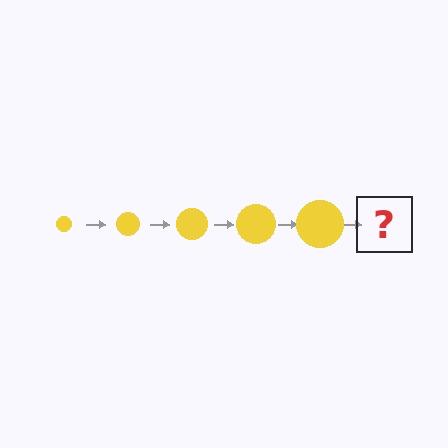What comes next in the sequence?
The next element should be a yellow circle, larger than the previous one.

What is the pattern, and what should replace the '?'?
The pattern is that the circle gets progressively larger each step. The '?' should be a yellow circle, larger than the previous one.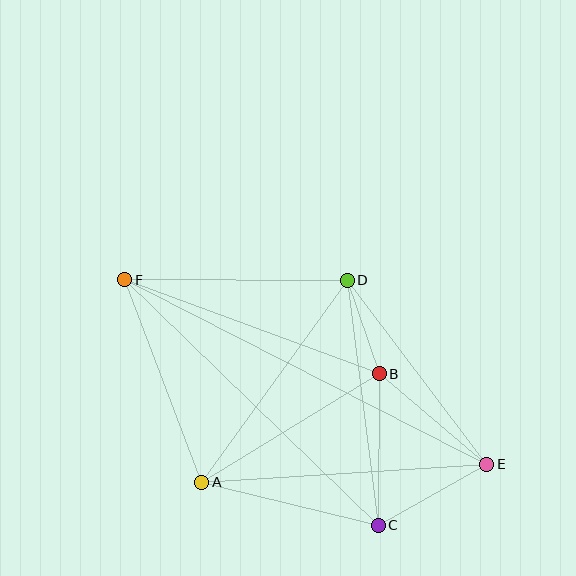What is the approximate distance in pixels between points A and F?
The distance between A and F is approximately 217 pixels.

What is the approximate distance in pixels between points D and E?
The distance between D and E is approximately 231 pixels.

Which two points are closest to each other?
Points B and D are closest to each other.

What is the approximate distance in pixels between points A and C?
The distance between A and C is approximately 182 pixels.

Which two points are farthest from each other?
Points E and F are farthest from each other.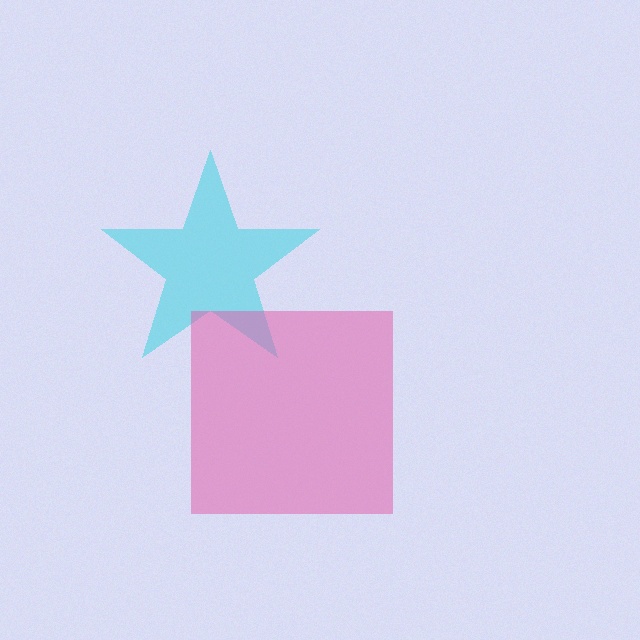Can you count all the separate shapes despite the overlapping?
Yes, there are 2 separate shapes.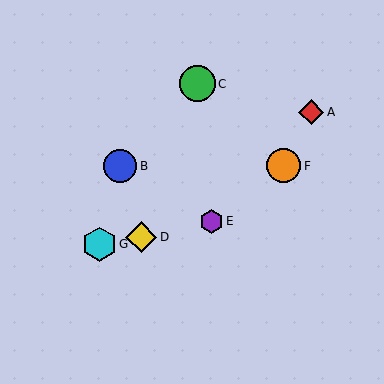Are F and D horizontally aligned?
No, F is at y≈166 and D is at y≈237.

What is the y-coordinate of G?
Object G is at y≈244.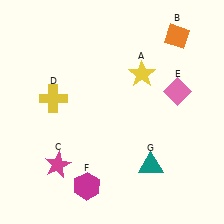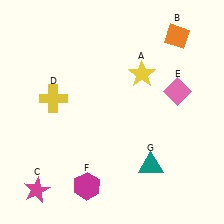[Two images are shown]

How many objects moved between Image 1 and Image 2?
1 object moved between the two images.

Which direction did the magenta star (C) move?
The magenta star (C) moved down.